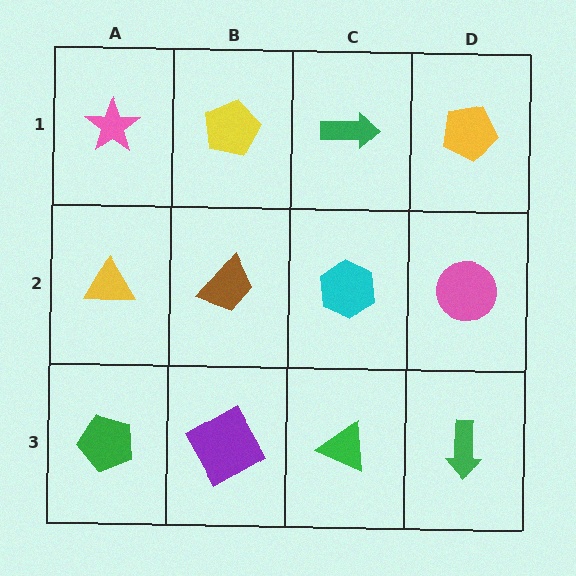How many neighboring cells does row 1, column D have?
2.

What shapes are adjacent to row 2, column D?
A yellow pentagon (row 1, column D), a green arrow (row 3, column D), a cyan hexagon (row 2, column C).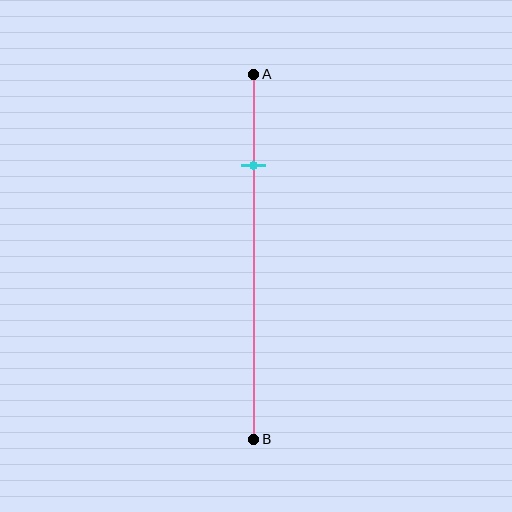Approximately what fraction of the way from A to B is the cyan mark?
The cyan mark is approximately 25% of the way from A to B.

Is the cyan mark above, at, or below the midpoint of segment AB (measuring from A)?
The cyan mark is above the midpoint of segment AB.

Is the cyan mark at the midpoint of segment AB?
No, the mark is at about 25% from A, not at the 50% midpoint.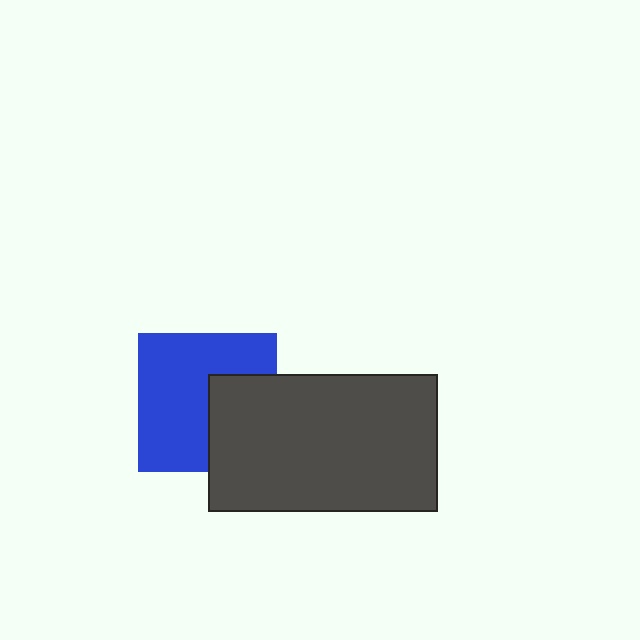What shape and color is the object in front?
The object in front is a dark gray rectangle.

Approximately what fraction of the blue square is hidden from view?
Roughly 36% of the blue square is hidden behind the dark gray rectangle.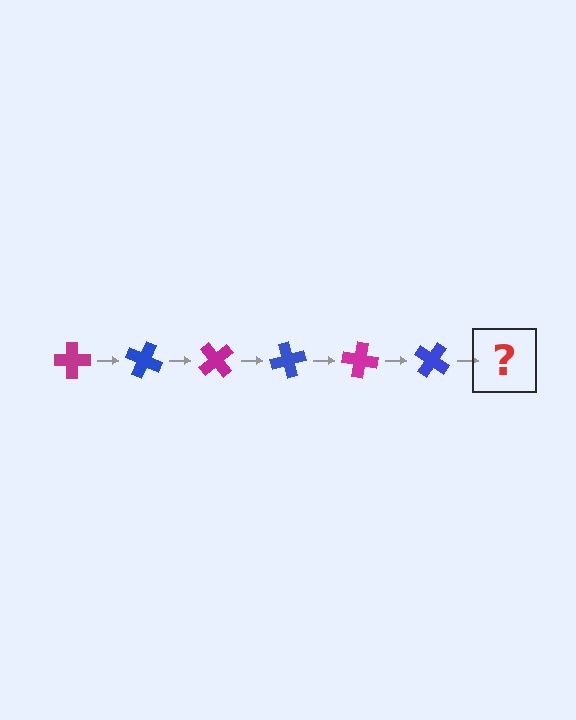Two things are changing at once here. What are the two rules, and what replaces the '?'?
The two rules are that it rotates 25 degrees each step and the color cycles through magenta and blue. The '?' should be a magenta cross, rotated 150 degrees from the start.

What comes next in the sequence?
The next element should be a magenta cross, rotated 150 degrees from the start.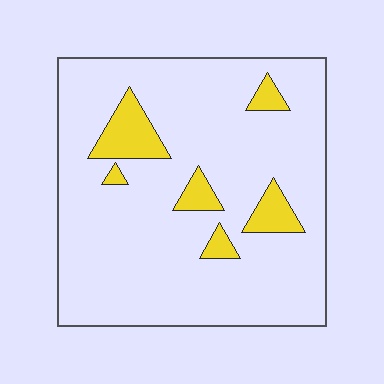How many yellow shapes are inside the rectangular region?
6.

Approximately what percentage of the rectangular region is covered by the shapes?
Approximately 10%.